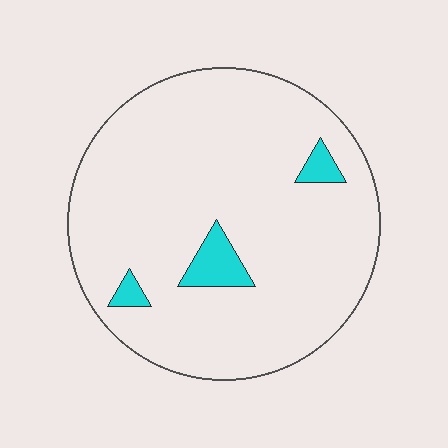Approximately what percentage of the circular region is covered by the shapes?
Approximately 5%.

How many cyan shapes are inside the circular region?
3.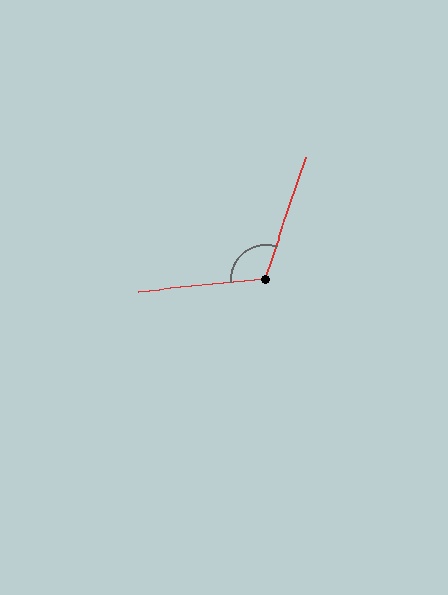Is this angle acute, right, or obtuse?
It is obtuse.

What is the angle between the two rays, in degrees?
Approximately 114 degrees.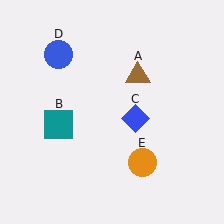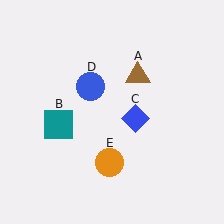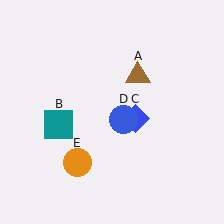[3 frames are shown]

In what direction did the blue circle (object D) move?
The blue circle (object D) moved down and to the right.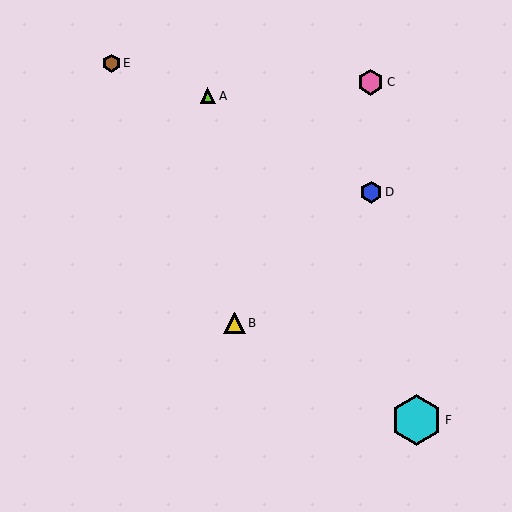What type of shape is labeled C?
Shape C is a pink hexagon.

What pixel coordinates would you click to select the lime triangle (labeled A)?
Click at (208, 96) to select the lime triangle A.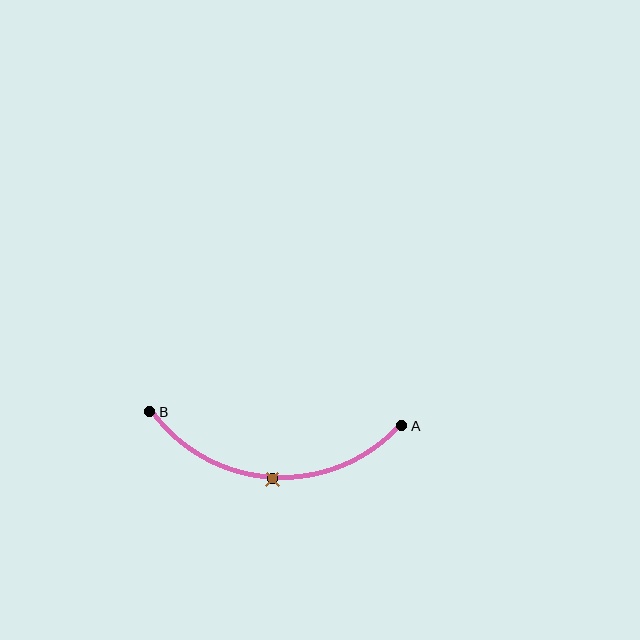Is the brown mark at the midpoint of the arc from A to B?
Yes. The brown mark lies on the arc at equal arc-length from both A and B — it is the arc midpoint.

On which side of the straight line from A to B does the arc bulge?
The arc bulges below the straight line connecting A and B.